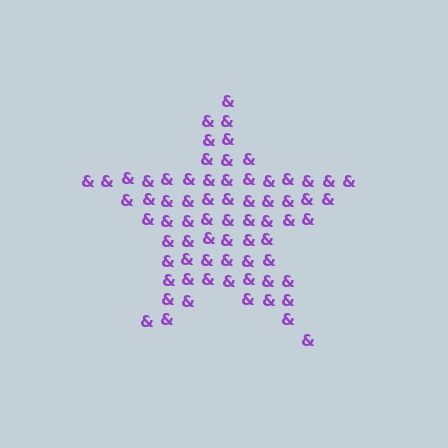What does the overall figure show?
The overall figure shows a star.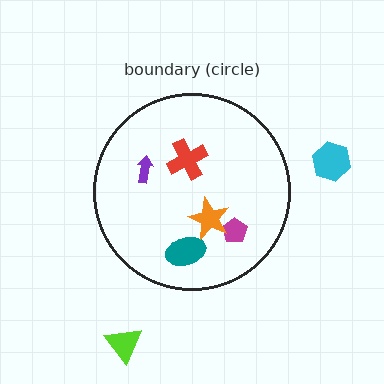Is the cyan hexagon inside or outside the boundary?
Outside.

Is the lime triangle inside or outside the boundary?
Outside.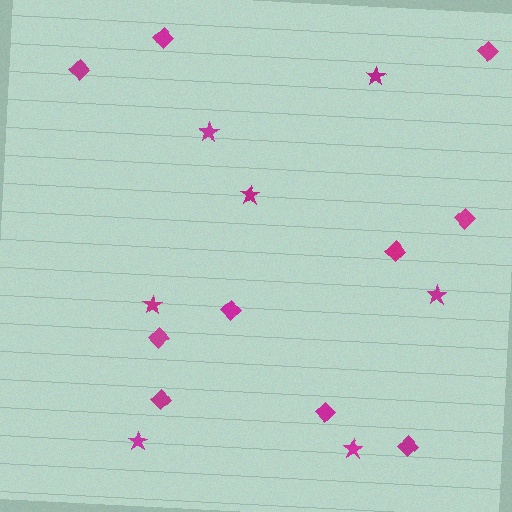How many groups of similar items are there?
There are 2 groups: one group of diamonds (10) and one group of stars (7).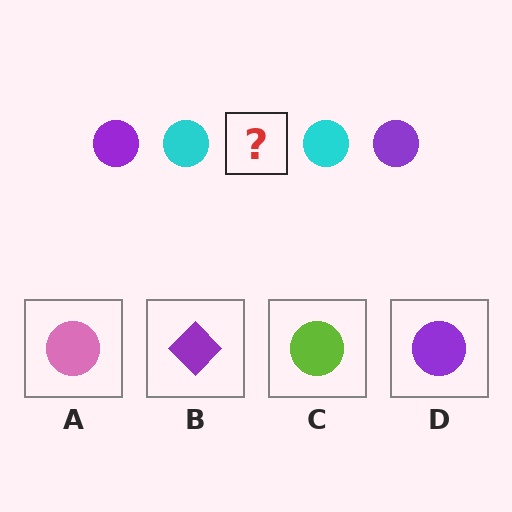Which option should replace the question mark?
Option D.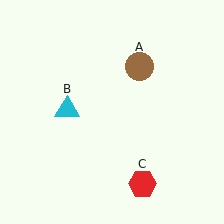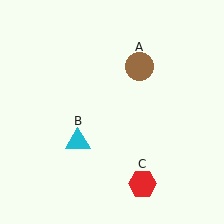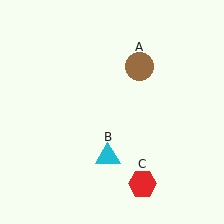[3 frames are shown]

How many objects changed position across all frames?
1 object changed position: cyan triangle (object B).